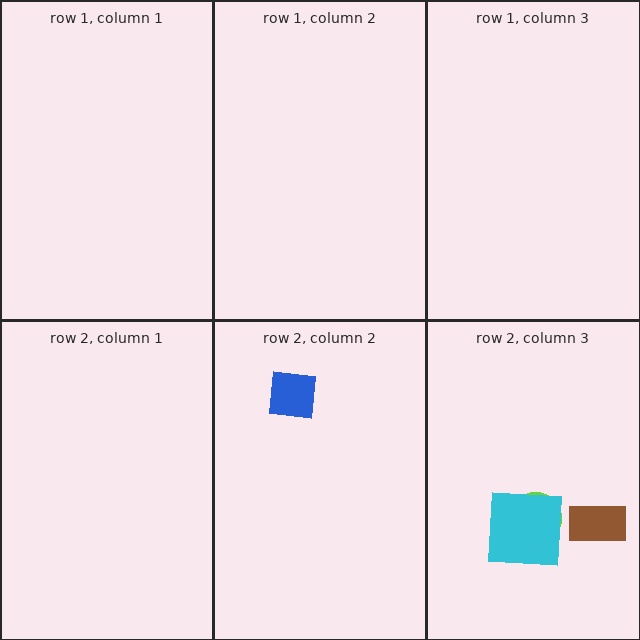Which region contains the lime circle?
The row 2, column 3 region.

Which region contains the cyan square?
The row 2, column 3 region.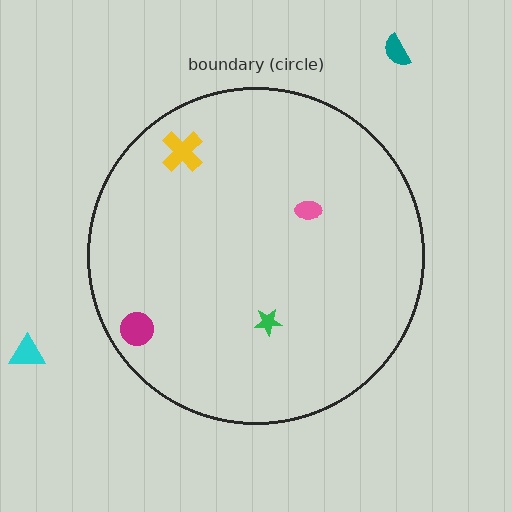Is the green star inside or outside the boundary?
Inside.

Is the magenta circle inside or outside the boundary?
Inside.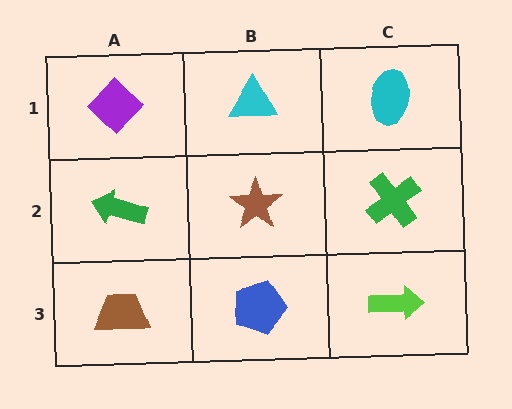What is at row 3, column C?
A lime arrow.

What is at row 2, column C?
A green cross.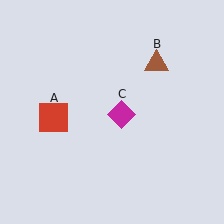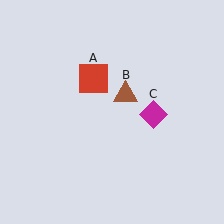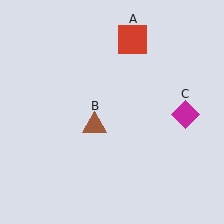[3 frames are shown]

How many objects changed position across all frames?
3 objects changed position: red square (object A), brown triangle (object B), magenta diamond (object C).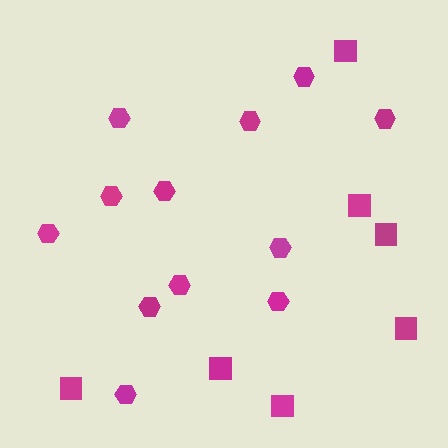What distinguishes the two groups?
There are 2 groups: one group of hexagons (12) and one group of squares (7).